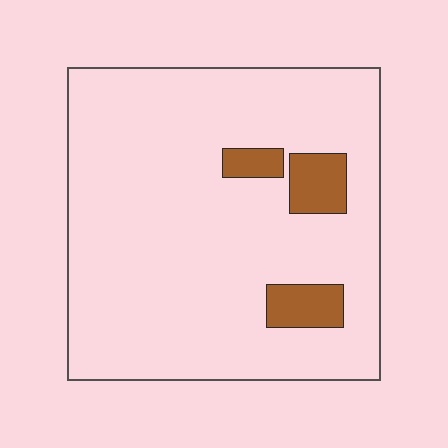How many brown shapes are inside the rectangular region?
3.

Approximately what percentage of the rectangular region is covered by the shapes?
Approximately 10%.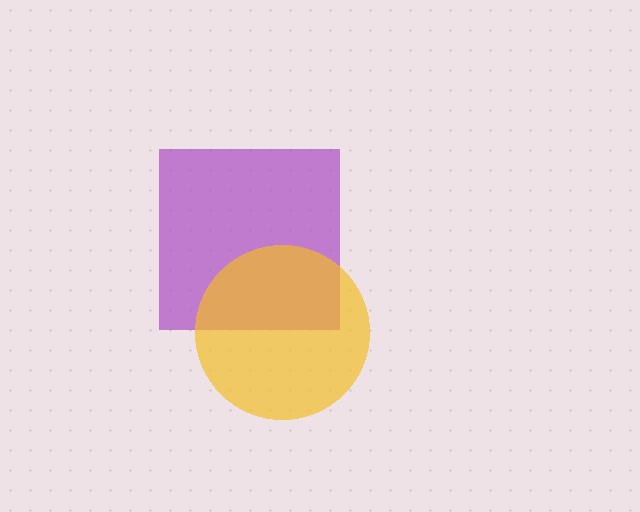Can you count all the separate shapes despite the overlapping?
Yes, there are 2 separate shapes.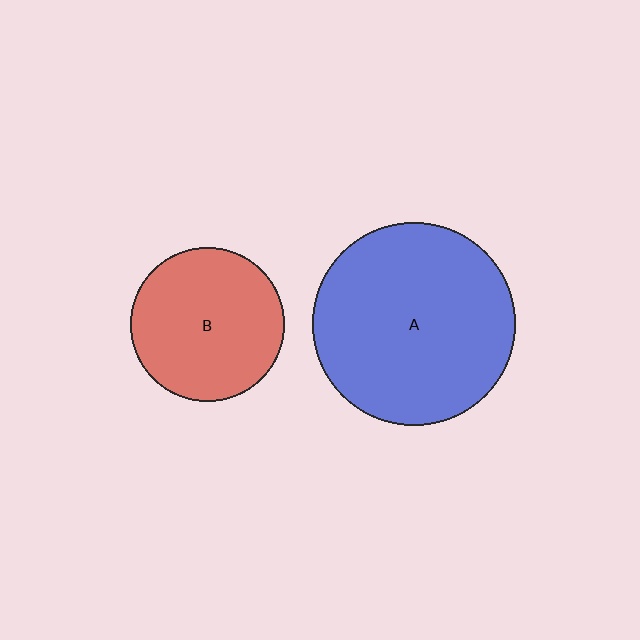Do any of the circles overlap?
No, none of the circles overlap.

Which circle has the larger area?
Circle A (blue).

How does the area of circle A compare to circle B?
Approximately 1.7 times.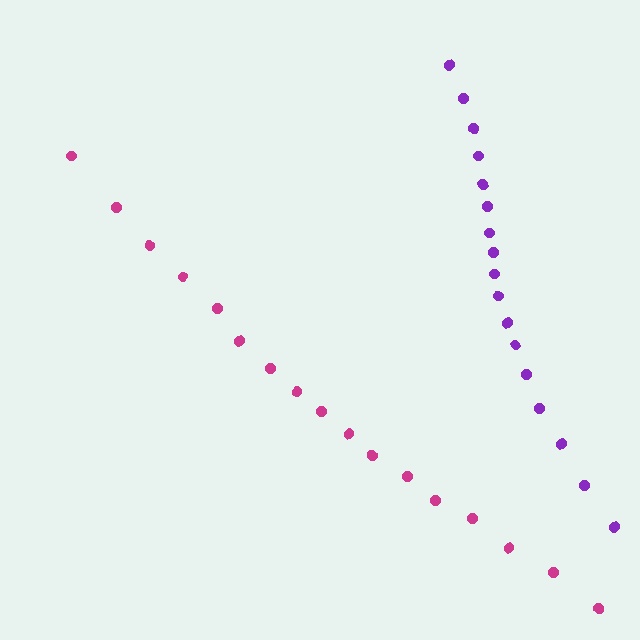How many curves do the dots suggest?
There are 2 distinct paths.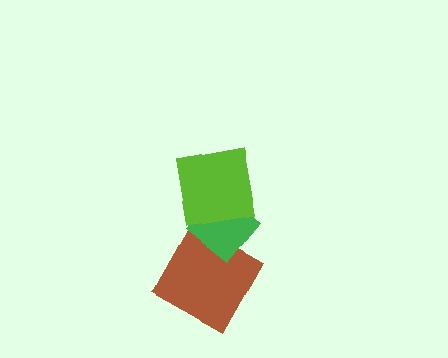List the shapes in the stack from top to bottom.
From top to bottom: the lime square, the green diamond, the brown square.